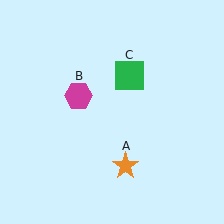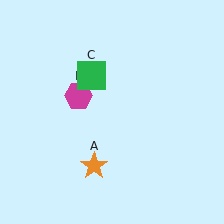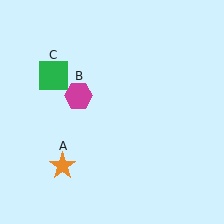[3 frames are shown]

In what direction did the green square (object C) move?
The green square (object C) moved left.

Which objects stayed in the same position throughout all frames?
Magenta hexagon (object B) remained stationary.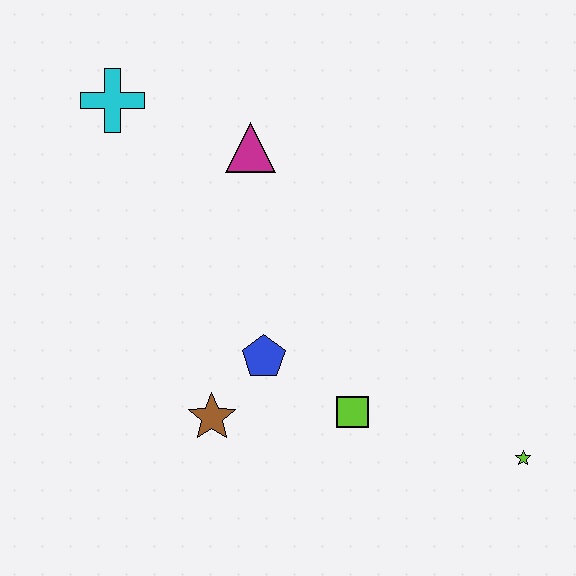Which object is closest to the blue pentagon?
The brown star is closest to the blue pentagon.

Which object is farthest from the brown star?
The cyan cross is farthest from the brown star.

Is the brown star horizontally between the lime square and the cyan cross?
Yes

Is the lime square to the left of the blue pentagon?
No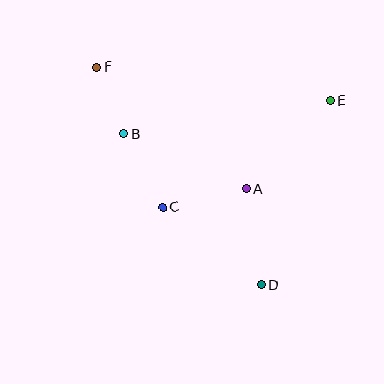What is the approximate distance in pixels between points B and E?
The distance between B and E is approximately 209 pixels.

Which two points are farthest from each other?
Points D and F are farthest from each other.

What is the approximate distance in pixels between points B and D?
The distance between B and D is approximately 204 pixels.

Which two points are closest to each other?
Points B and F are closest to each other.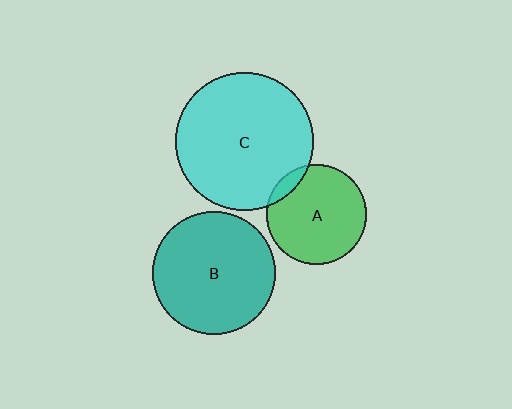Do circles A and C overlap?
Yes.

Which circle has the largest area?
Circle C (cyan).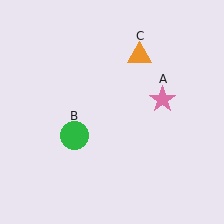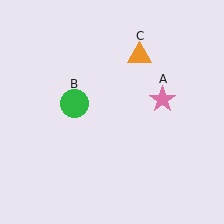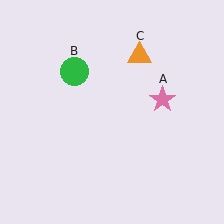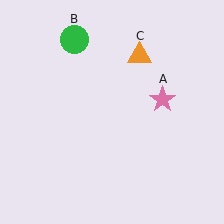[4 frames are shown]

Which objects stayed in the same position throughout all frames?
Pink star (object A) and orange triangle (object C) remained stationary.